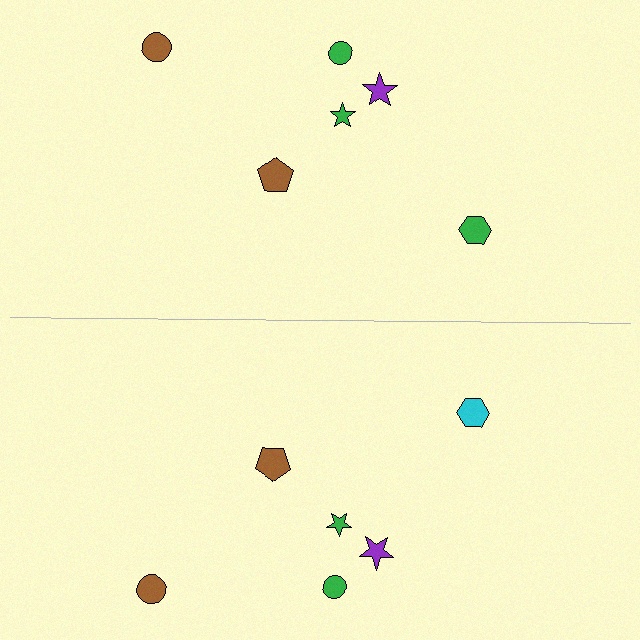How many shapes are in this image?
There are 12 shapes in this image.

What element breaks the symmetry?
The cyan hexagon on the bottom side breaks the symmetry — its mirror counterpart is green.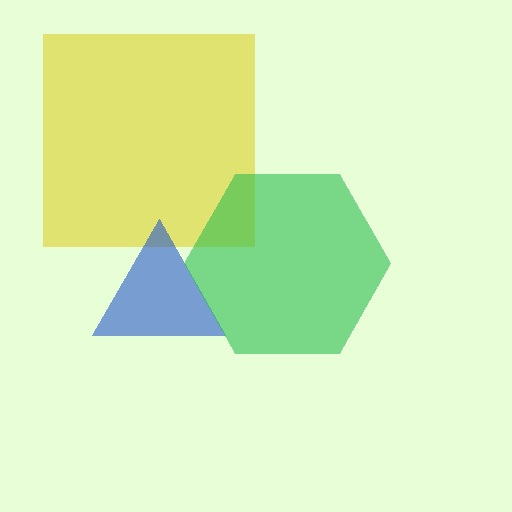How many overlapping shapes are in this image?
There are 3 overlapping shapes in the image.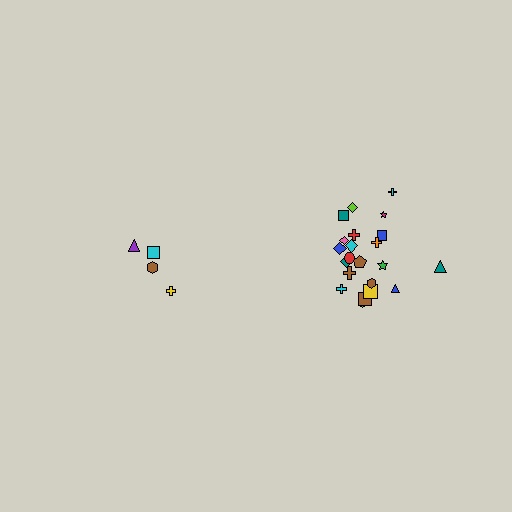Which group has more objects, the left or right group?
The right group.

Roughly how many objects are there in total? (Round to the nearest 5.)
Roughly 25 objects in total.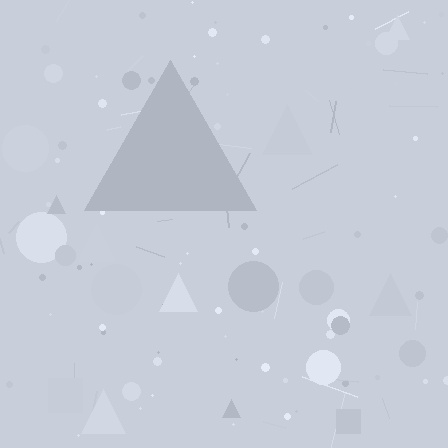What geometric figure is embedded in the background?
A triangle is embedded in the background.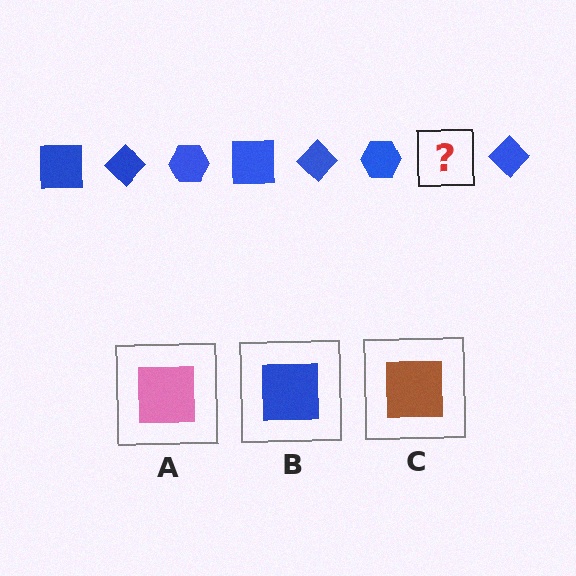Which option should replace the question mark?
Option B.